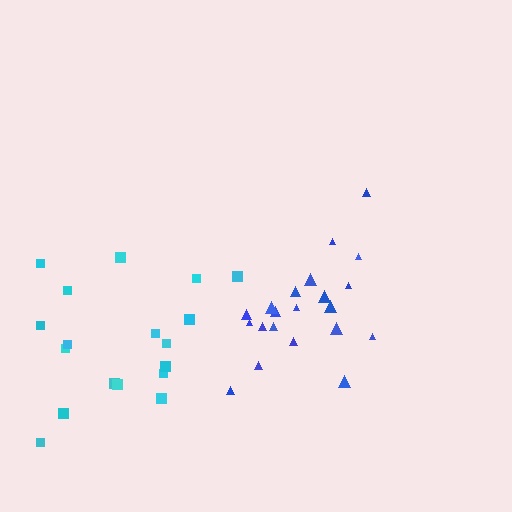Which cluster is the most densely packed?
Blue.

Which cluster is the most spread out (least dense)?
Cyan.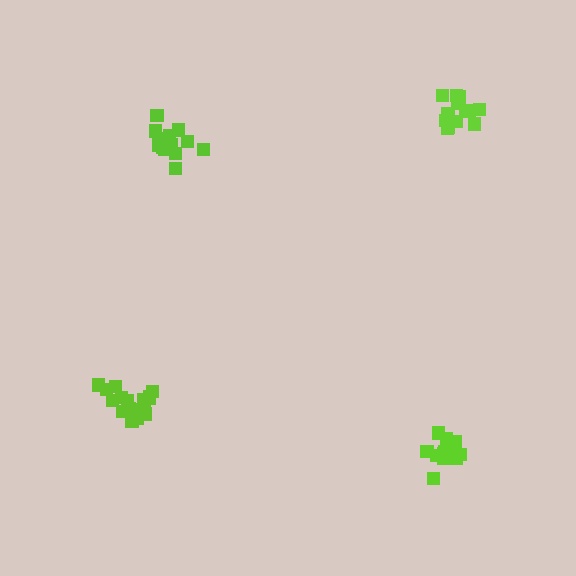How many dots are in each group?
Group 1: 13 dots, Group 2: 14 dots, Group 3: 18 dots, Group 4: 13 dots (58 total).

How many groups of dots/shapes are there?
There are 4 groups.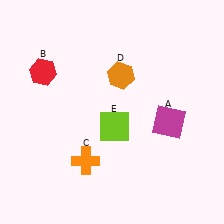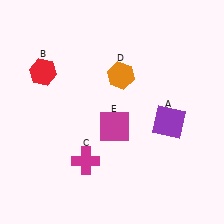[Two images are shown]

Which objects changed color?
A changed from magenta to purple. C changed from orange to magenta. E changed from lime to magenta.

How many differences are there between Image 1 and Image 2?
There are 3 differences between the two images.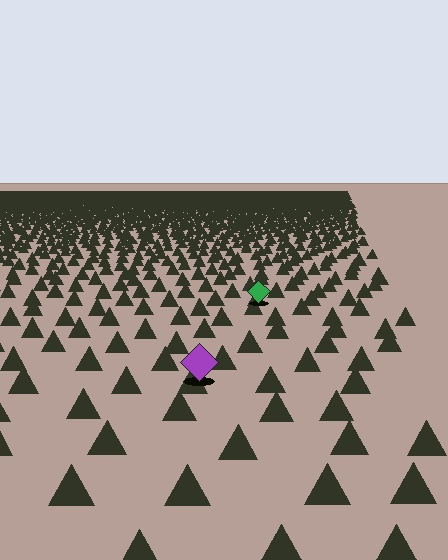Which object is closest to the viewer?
The purple diamond is closest. The texture marks near it are larger and more spread out.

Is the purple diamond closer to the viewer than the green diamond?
Yes. The purple diamond is closer — you can tell from the texture gradient: the ground texture is coarser near it.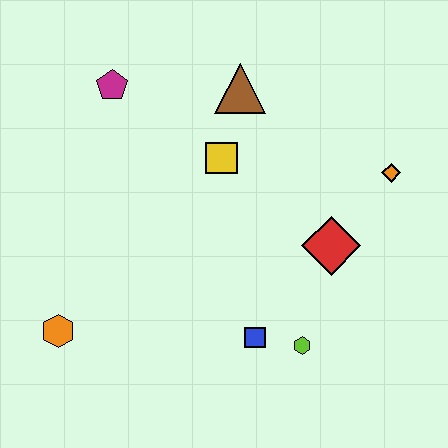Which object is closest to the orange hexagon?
The blue square is closest to the orange hexagon.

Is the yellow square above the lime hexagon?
Yes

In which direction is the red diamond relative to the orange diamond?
The red diamond is below the orange diamond.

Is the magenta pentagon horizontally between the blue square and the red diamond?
No